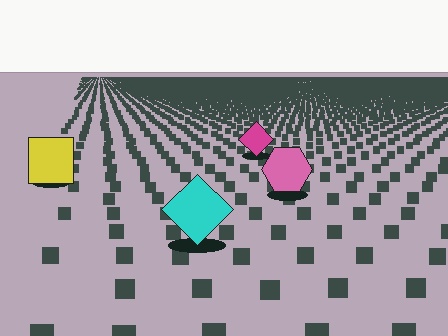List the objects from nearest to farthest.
From nearest to farthest: the cyan diamond, the pink hexagon, the yellow square, the magenta diamond.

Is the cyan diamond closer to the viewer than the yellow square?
Yes. The cyan diamond is closer — you can tell from the texture gradient: the ground texture is coarser near it.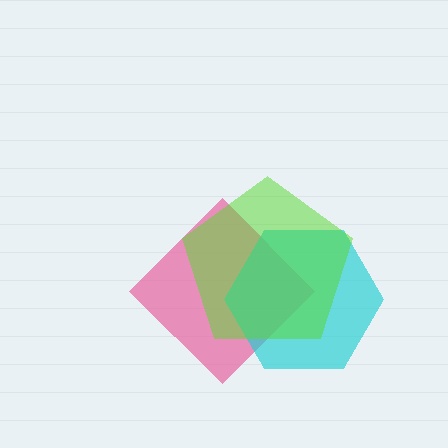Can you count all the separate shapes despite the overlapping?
Yes, there are 3 separate shapes.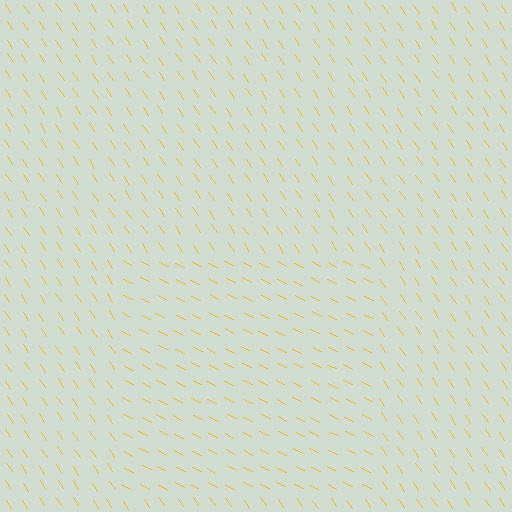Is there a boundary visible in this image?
Yes, there is a texture boundary formed by a change in line orientation.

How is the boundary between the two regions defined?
The boundary is defined purely by a change in line orientation (approximately 31 degrees difference). All lines are the same color and thickness.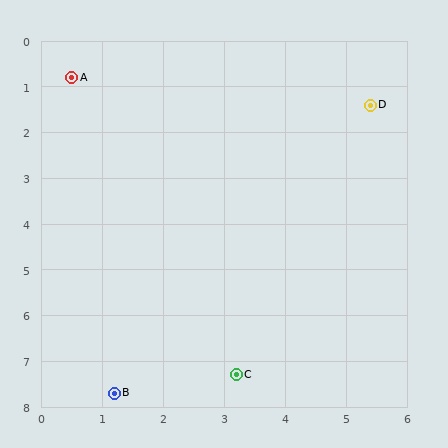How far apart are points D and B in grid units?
Points D and B are about 7.6 grid units apart.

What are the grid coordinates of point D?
Point D is at approximately (5.4, 1.4).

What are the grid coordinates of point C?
Point C is at approximately (3.2, 7.3).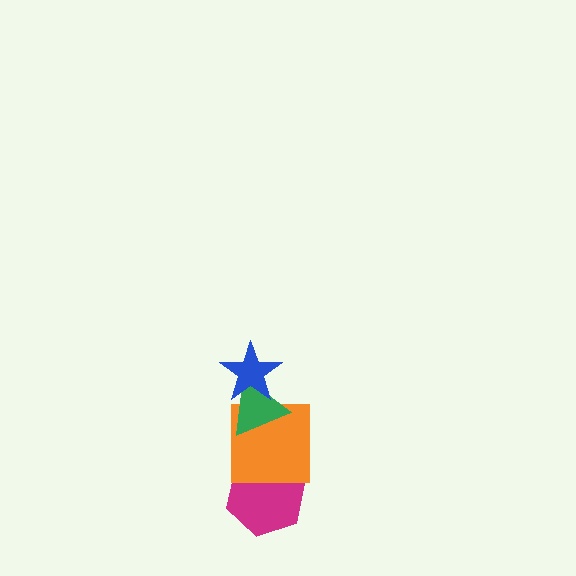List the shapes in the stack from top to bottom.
From top to bottom: the blue star, the green triangle, the orange square, the magenta hexagon.